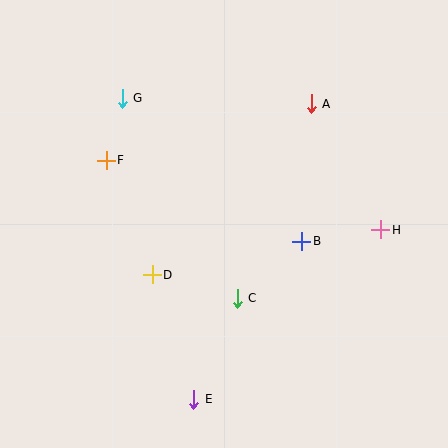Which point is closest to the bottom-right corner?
Point H is closest to the bottom-right corner.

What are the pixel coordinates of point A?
Point A is at (311, 104).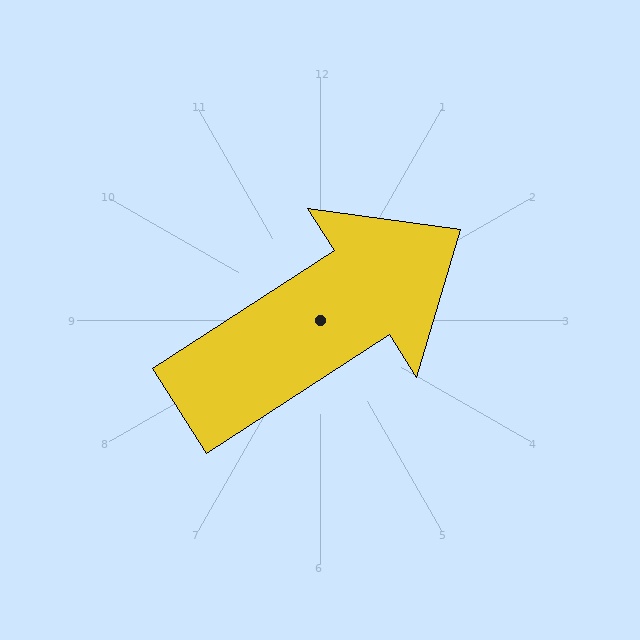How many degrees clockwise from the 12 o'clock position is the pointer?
Approximately 57 degrees.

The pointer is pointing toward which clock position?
Roughly 2 o'clock.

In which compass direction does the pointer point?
Northeast.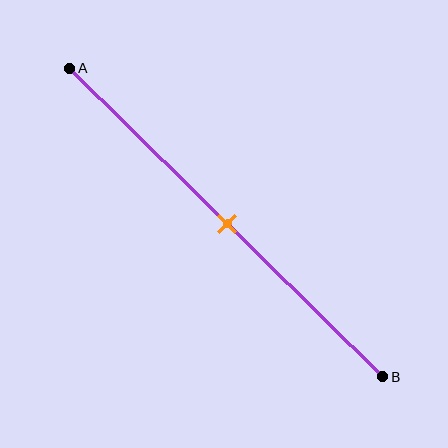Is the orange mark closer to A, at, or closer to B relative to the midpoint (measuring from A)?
The orange mark is approximately at the midpoint of segment AB.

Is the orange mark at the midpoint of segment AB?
Yes, the mark is approximately at the midpoint.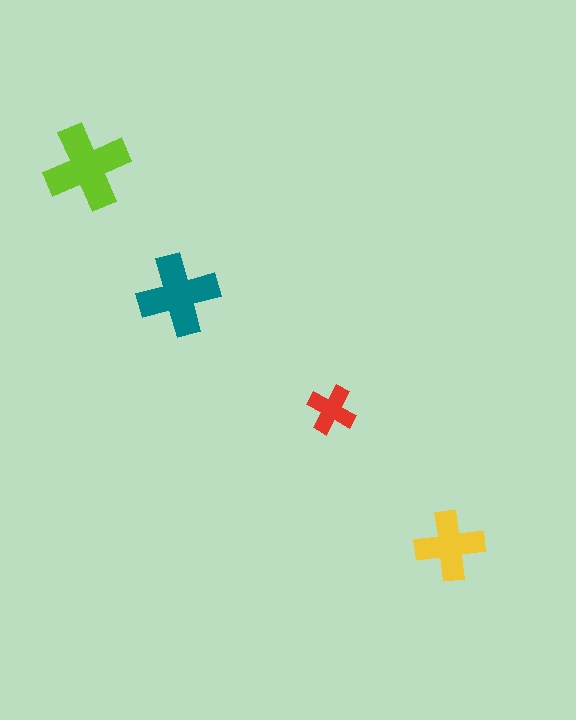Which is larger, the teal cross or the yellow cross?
The teal one.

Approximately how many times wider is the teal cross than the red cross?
About 1.5 times wider.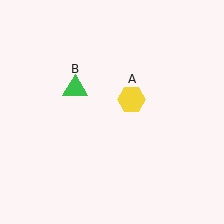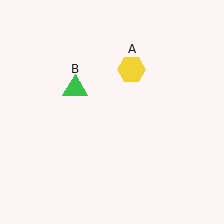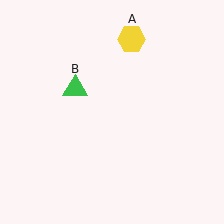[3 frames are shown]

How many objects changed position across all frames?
1 object changed position: yellow hexagon (object A).